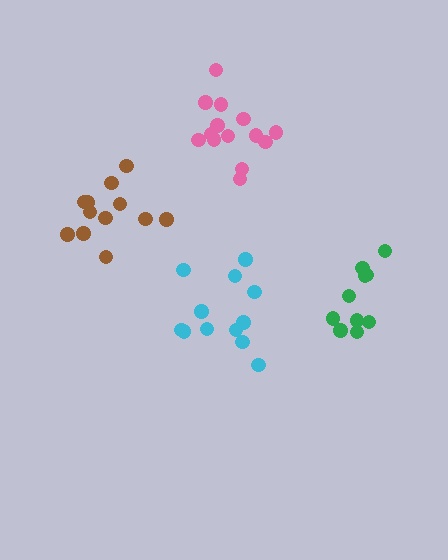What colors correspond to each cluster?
The clusters are colored: brown, cyan, pink, green.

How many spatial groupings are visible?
There are 4 spatial groupings.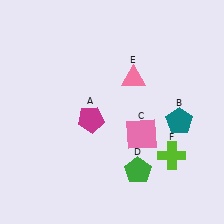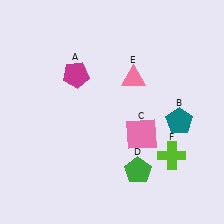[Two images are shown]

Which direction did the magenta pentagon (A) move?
The magenta pentagon (A) moved up.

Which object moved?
The magenta pentagon (A) moved up.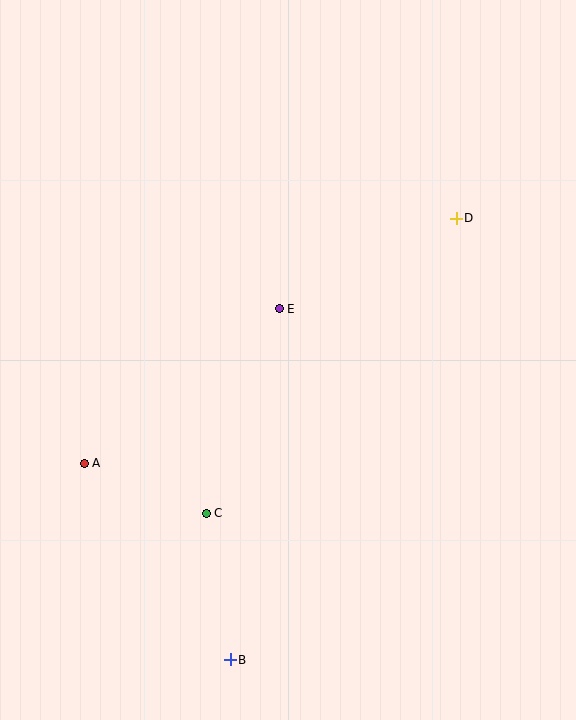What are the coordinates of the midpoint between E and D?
The midpoint between E and D is at (368, 264).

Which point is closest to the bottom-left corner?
Point B is closest to the bottom-left corner.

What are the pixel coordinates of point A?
Point A is at (84, 463).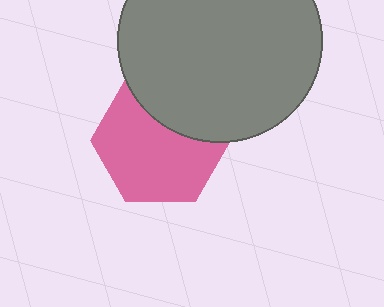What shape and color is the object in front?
The object in front is a gray circle.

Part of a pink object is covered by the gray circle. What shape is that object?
It is a hexagon.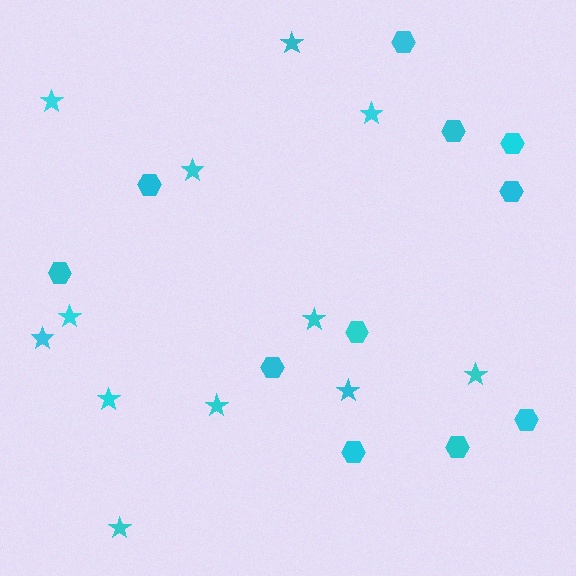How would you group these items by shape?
There are 2 groups: one group of stars (12) and one group of hexagons (11).